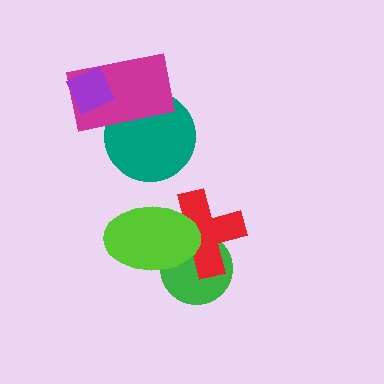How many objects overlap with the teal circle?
1 object overlaps with the teal circle.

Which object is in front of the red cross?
The lime ellipse is in front of the red cross.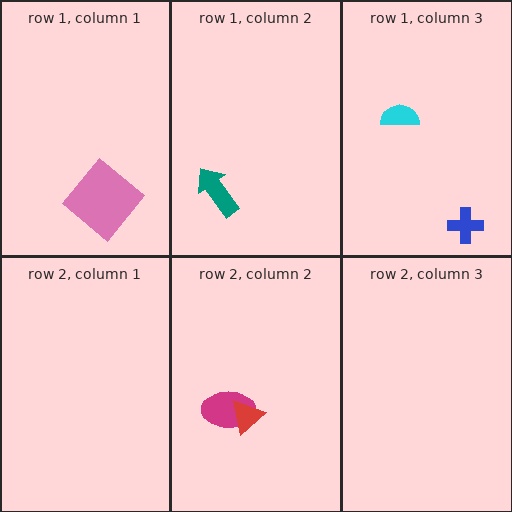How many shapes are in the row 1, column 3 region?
2.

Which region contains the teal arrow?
The row 1, column 2 region.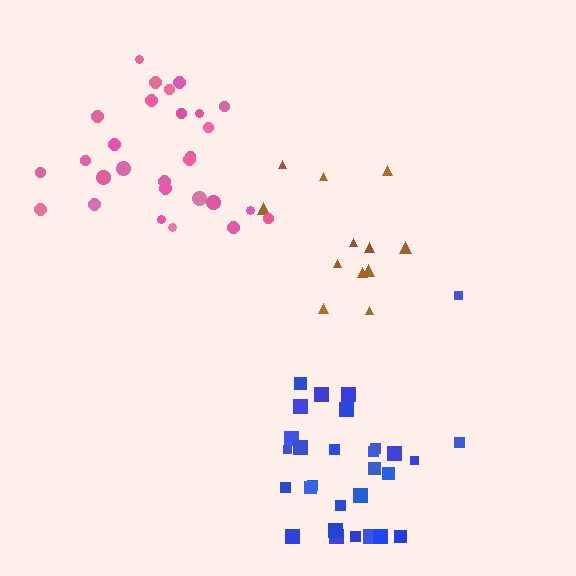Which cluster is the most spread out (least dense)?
Brown.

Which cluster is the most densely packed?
Blue.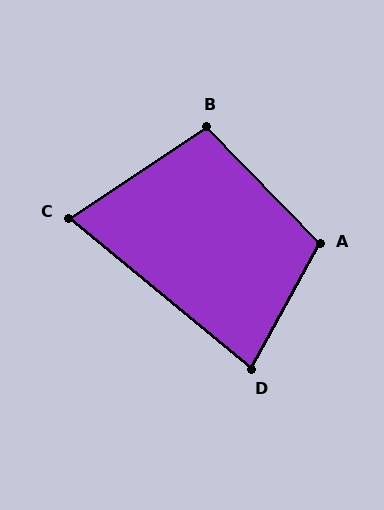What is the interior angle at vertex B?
Approximately 101 degrees (obtuse).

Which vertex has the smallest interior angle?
C, at approximately 73 degrees.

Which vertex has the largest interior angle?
A, at approximately 107 degrees.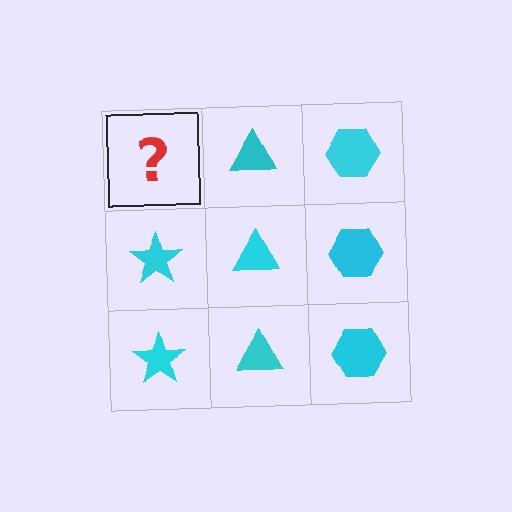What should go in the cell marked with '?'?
The missing cell should contain a cyan star.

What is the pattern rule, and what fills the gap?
The rule is that each column has a consistent shape. The gap should be filled with a cyan star.